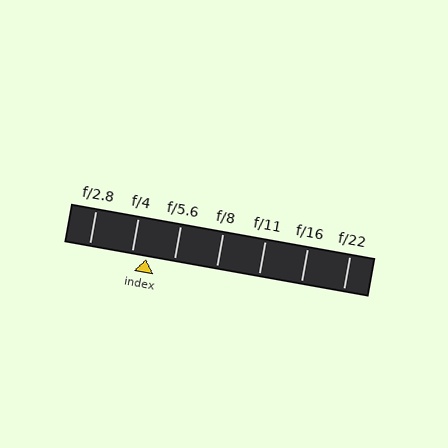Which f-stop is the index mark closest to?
The index mark is closest to f/4.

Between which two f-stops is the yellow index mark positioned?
The index mark is between f/4 and f/5.6.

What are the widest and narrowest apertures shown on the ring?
The widest aperture shown is f/2.8 and the narrowest is f/22.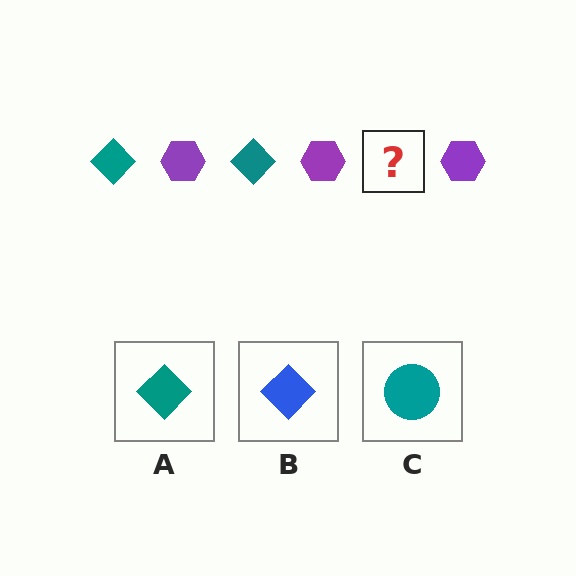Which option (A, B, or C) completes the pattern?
A.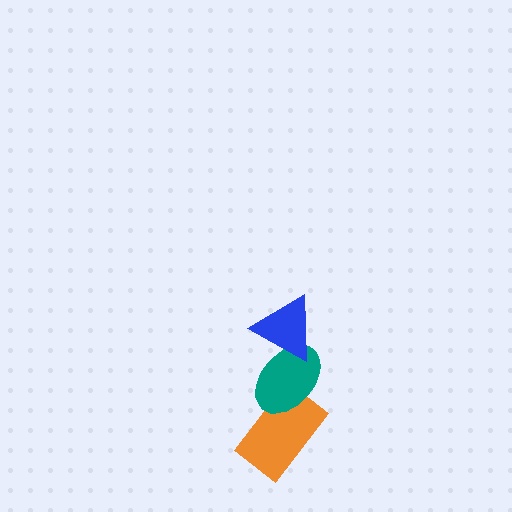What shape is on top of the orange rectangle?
The teal ellipse is on top of the orange rectangle.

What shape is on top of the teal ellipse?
The blue triangle is on top of the teal ellipse.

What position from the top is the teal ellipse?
The teal ellipse is 2nd from the top.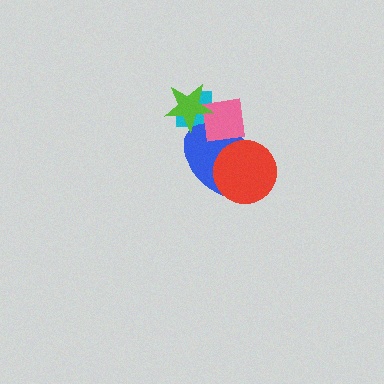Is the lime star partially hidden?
No, no other shape covers it.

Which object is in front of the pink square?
The lime star is in front of the pink square.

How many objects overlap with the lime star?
2 objects overlap with the lime star.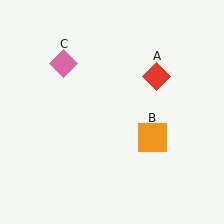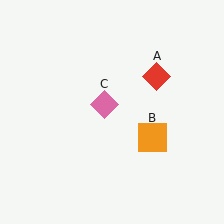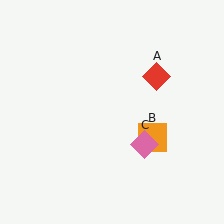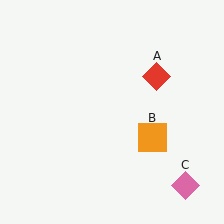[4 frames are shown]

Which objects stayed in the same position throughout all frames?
Red diamond (object A) and orange square (object B) remained stationary.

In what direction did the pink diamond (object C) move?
The pink diamond (object C) moved down and to the right.